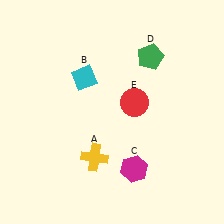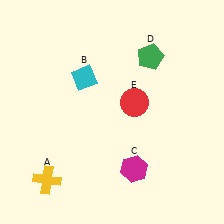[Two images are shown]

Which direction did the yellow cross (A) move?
The yellow cross (A) moved left.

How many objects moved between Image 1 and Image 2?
1 object moved between the two images.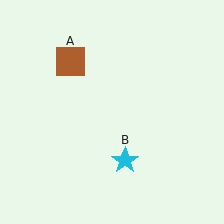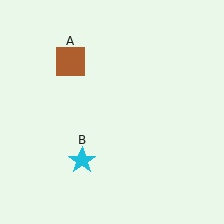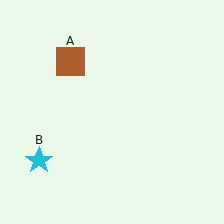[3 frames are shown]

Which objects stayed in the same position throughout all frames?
Brown square (object A) remained stationary.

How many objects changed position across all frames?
1 object changed position: cyan star (object B).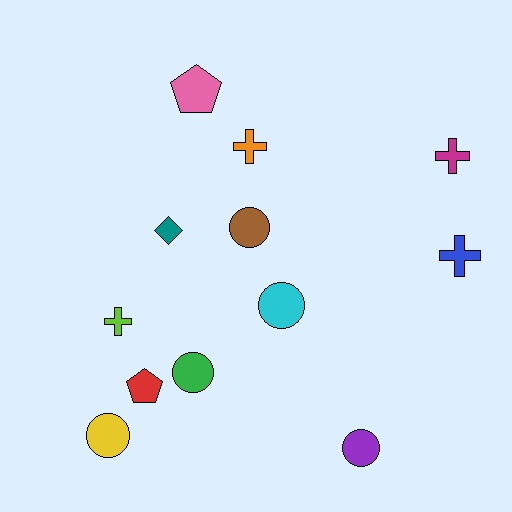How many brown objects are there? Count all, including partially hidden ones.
There is 1 brown object.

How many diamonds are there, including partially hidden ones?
There is 1 diamond.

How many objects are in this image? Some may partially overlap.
There are 12 objects.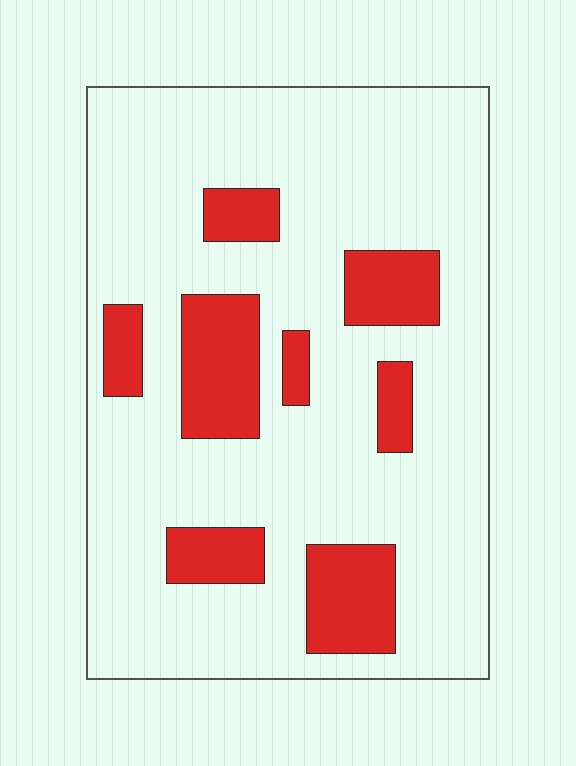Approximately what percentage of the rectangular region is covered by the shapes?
Approximately 20%.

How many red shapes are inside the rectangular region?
8.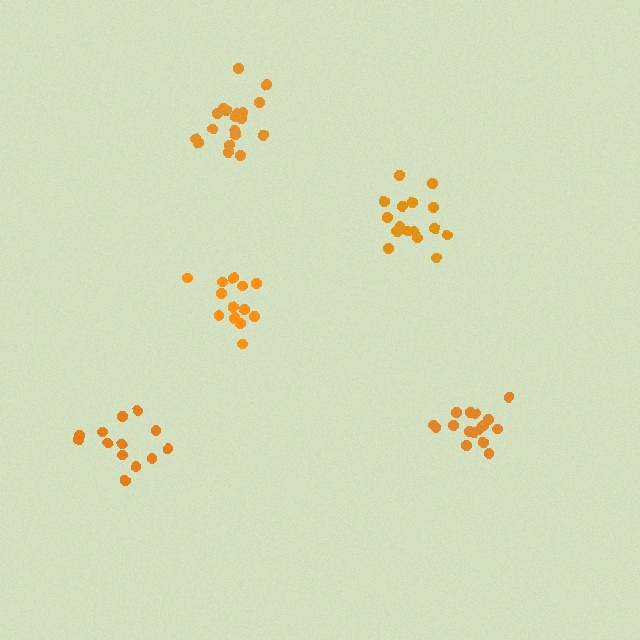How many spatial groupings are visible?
There are 5 spatial groupings.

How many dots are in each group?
Group 1: 16 dots, Group 2: 13 dots, Group 3: 16 dots, Group 4: 13 dots, Group 5: 19 dots (77 total).